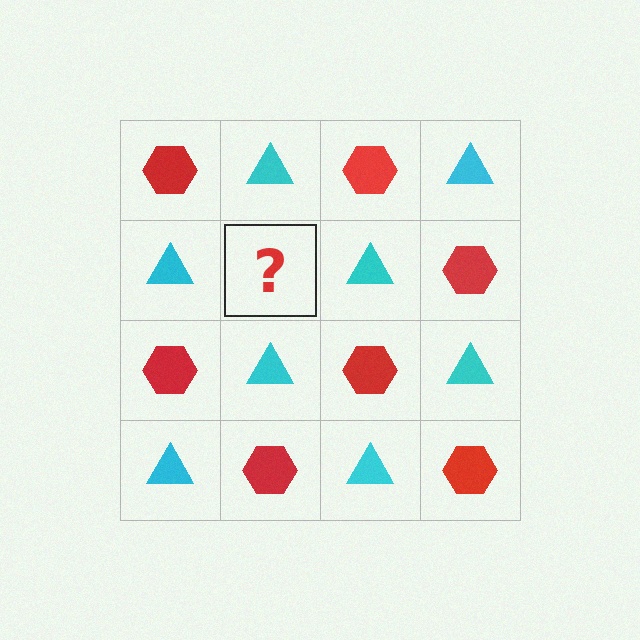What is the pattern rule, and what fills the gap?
The rule is that it alternates red hexagon and cyan triangle in a checkerboard pattern. The gap should be filled with a red hexagon.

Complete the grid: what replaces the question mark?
The question mark should be replaced with a red hexagon.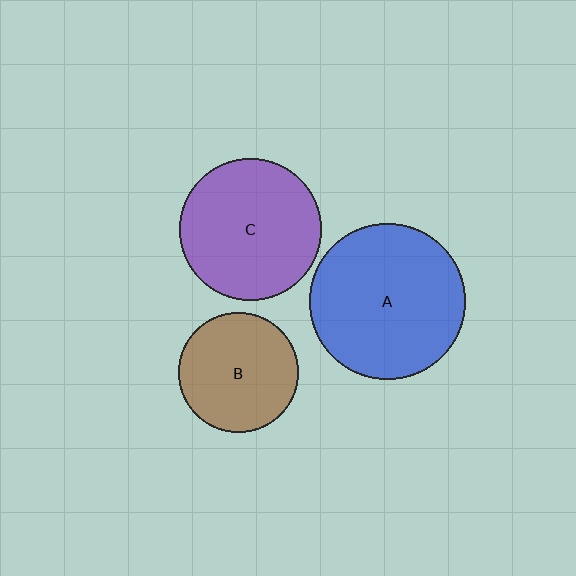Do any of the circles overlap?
No, none of the circles overlap.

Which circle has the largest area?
Circle A (blue).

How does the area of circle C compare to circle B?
Approximately 1.4 times.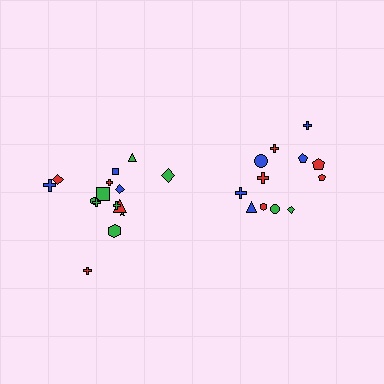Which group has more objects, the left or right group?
The left group.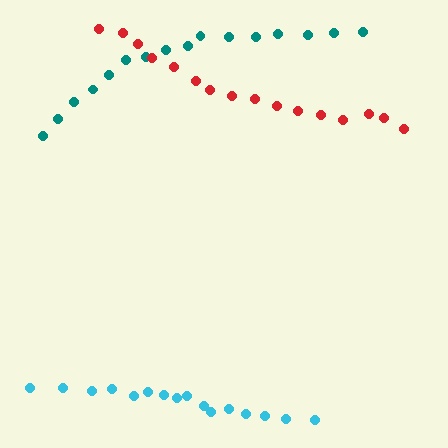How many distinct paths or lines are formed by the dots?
There are 3 distinct paths.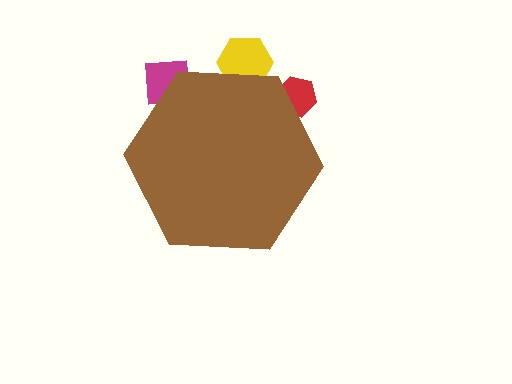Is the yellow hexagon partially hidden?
Yes, the yellow hexagon is partially hidden behind the brown hexagon.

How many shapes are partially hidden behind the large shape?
3 shapes are partially hidden.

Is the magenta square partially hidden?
Yes, the magenta square is partially hidden behind the brown hexagon.